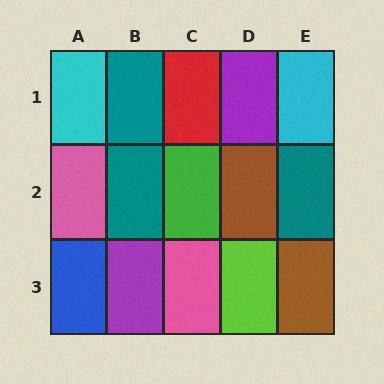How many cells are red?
1 cell is red.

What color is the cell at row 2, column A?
Pink.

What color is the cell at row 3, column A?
Blue.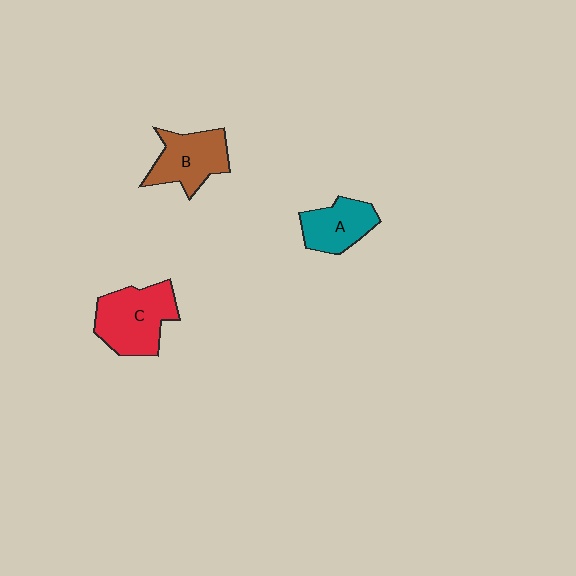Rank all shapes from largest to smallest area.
From largest to smallest: C (red), B (brown), A (teal).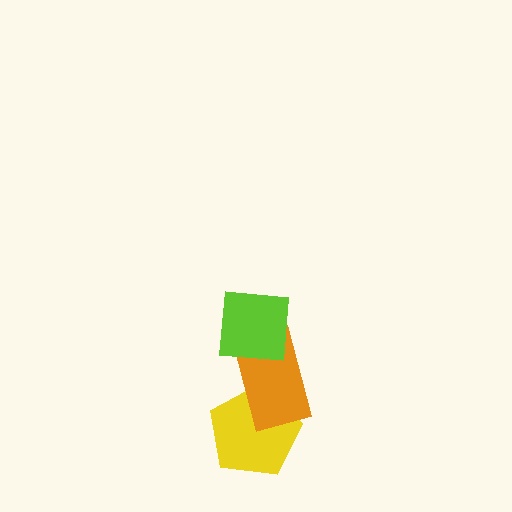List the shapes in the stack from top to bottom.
From top to bottom: the lime square, the orange rectangle, the yellow pentagon.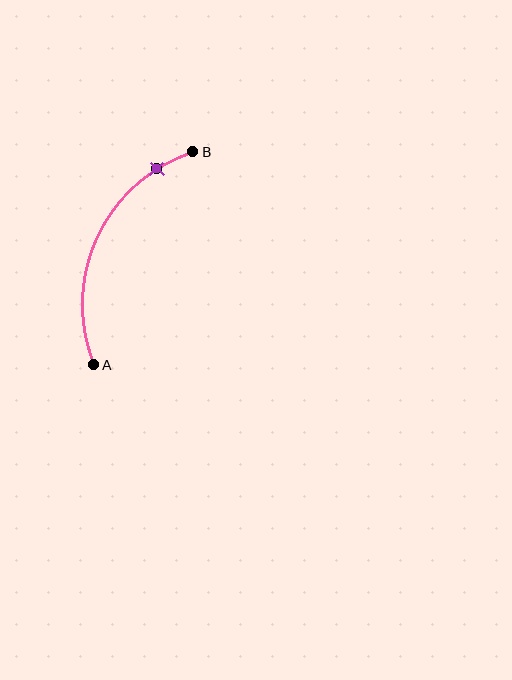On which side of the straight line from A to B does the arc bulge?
The arc bulges to the left of the straight line connecting A and B.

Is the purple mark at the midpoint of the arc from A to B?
No. The purple mark lies on the arc but is closer to endpoint B. The arc midpoint would be at the point on the curve equidistant along the arc from both A and B.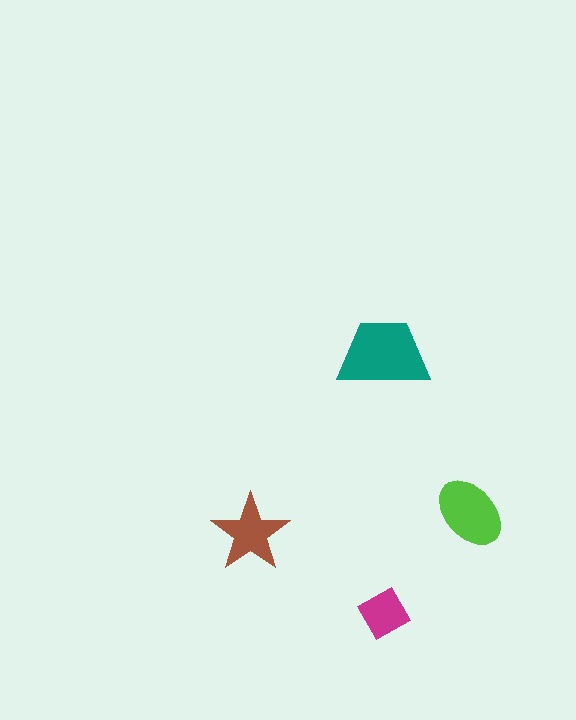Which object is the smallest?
The magenta diamond.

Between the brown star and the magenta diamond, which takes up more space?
The brown star.